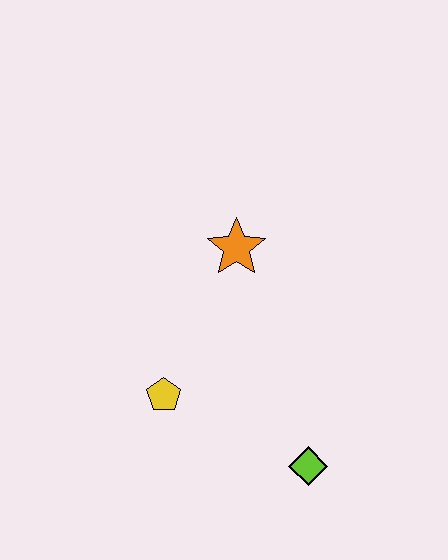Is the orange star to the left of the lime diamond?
Yes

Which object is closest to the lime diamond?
The yellow pentagon is closest to the lime diamond.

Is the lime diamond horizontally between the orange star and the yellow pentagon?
No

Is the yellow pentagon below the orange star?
Yes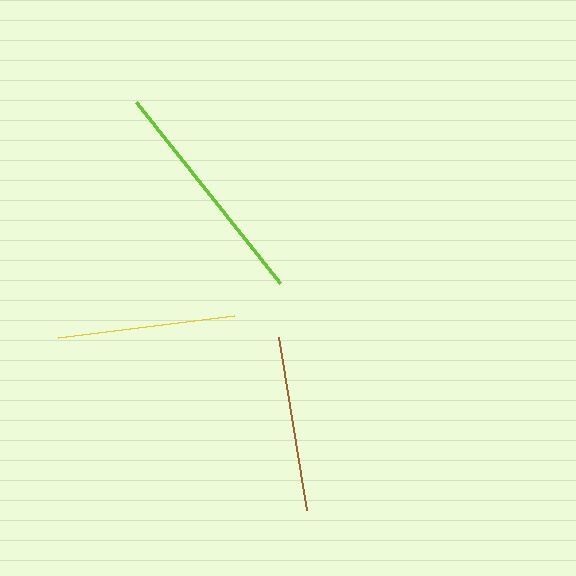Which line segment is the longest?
The lime line is the longest at approximately 231 pixels.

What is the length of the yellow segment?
The yellow segment is approximately 177 pixels long.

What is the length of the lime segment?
The lime segment is approximately 231 pixels long.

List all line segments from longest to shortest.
From longest to shortest: lime, yellow, brown.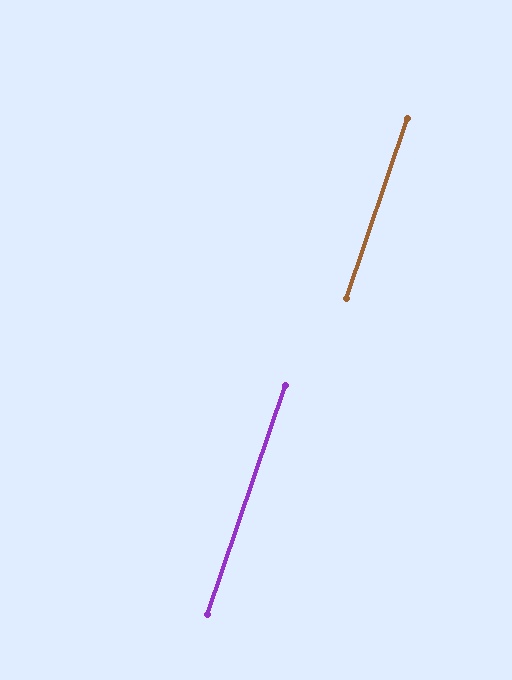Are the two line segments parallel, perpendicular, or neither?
Parallel — their directions differ by only 0.0°.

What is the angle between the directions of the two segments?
Approximately 0 degrees.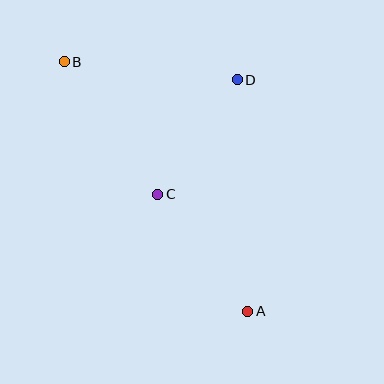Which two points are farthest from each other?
Points A and B are farthest from each other.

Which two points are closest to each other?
Points C and D are closest to each other.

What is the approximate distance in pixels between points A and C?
The distance between A and C is approximately 147 pixels.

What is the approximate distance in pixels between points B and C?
The distance between B and C is approximately 162 pixels.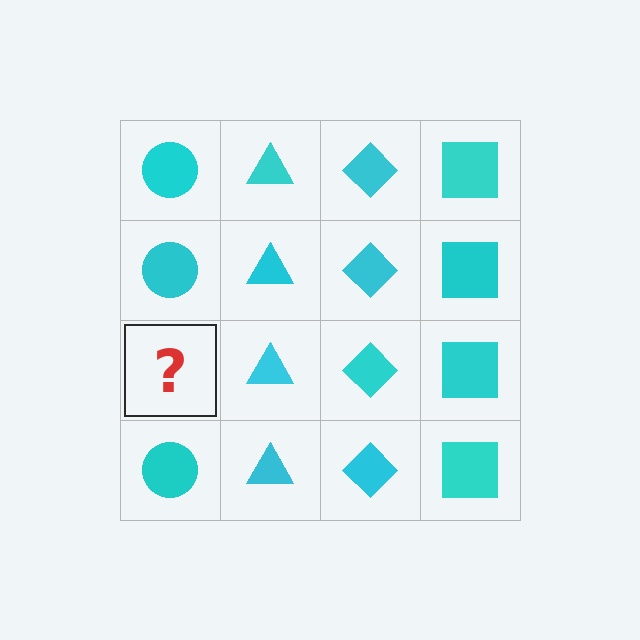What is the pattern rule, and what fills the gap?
The rule is that each column has a consistent shape. The gap should be filled with a cyan circle.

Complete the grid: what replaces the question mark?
The question mark should be replaced with a cyan circle.